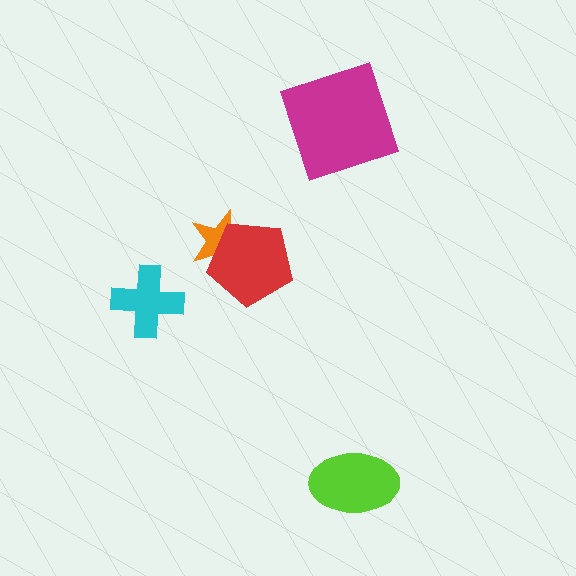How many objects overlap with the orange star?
1 object overlaps with the orange star.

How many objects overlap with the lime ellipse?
0 objects overlap with the lime ellipse.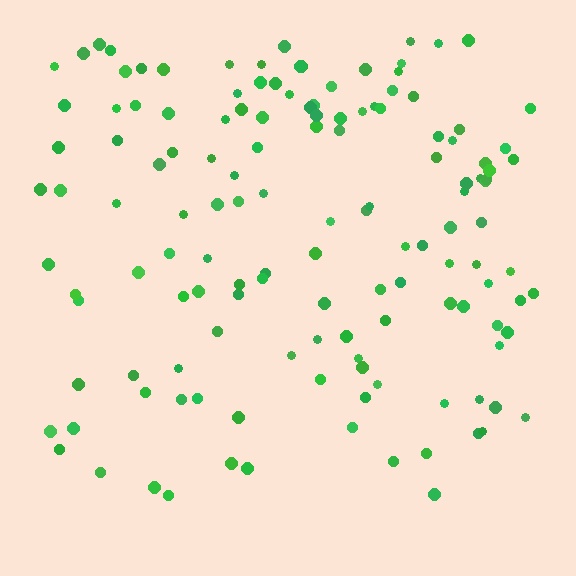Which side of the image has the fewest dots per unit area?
The bottom.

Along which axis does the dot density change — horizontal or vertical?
Vertical.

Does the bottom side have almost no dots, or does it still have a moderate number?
Still a moderate number, just noticeably fewer than the top.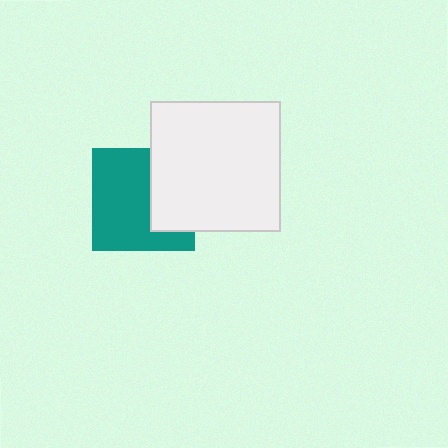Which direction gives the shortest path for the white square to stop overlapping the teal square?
Moving right gives the shortest separation.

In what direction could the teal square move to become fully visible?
The teal square could move left. That would shift it out from behind the white square entirely.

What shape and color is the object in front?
The object in front is a white square.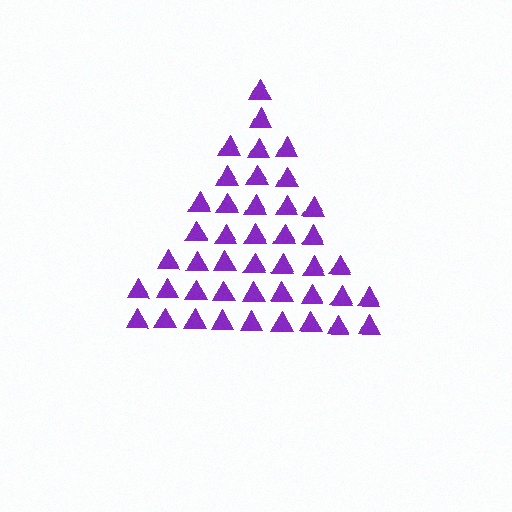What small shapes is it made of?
It is made of small triangles.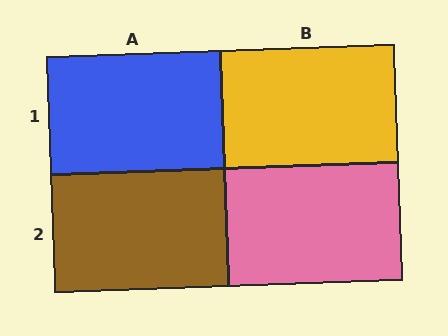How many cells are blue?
1 cell is blue.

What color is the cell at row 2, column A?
Brown.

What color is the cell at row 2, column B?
Pink.